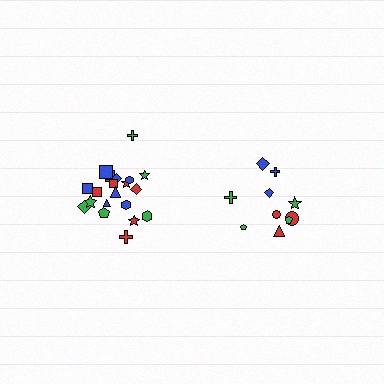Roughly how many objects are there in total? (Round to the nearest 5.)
Roughly 30 objects in total.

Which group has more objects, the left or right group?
The left group.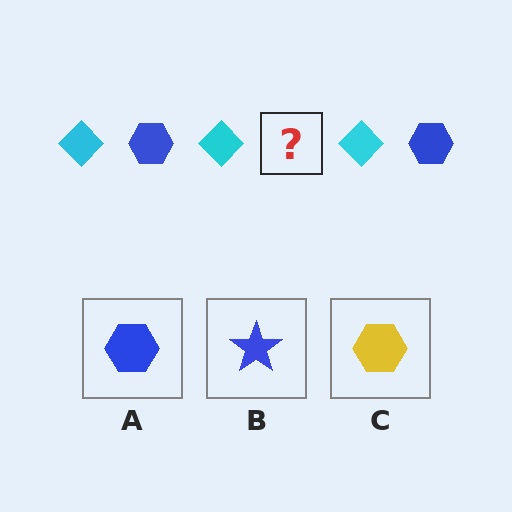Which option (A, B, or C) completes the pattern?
A.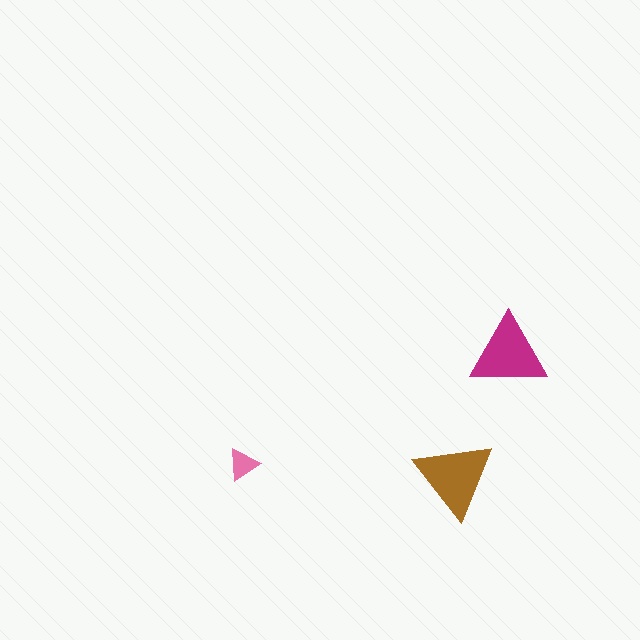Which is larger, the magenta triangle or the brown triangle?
The brown one.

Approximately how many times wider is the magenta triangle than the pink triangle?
About 2.5 times wider.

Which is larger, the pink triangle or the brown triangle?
The brown one.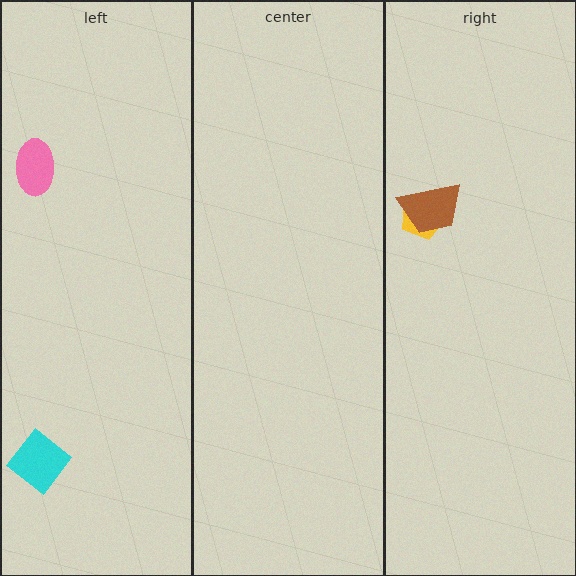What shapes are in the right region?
The yellow pentagon, the brown trapezoid.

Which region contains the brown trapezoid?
The right region.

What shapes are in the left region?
The pink ellipse, the cyan diamond.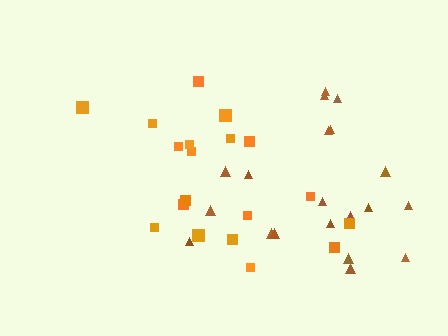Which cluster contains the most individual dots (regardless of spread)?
Brown (20).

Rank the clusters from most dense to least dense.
brown, orange.